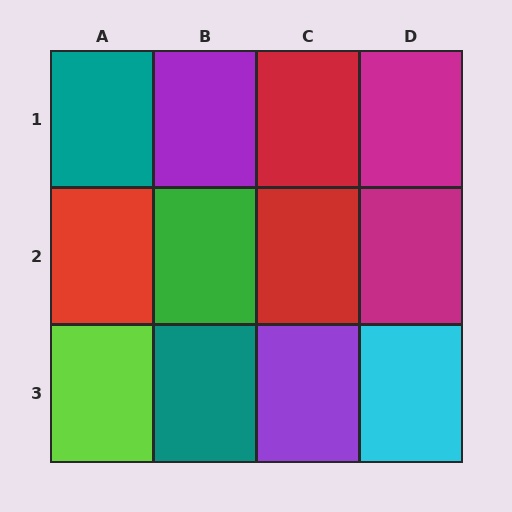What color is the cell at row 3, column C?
Purple.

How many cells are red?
3 cells are red.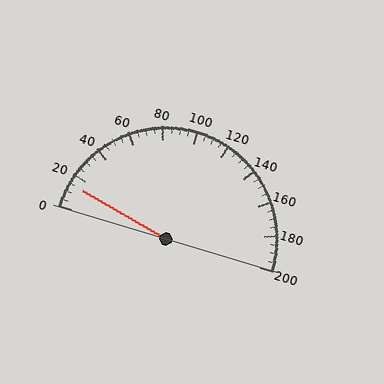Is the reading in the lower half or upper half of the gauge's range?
The reading is in the lower half of the range (0 to 200).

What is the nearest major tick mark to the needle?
The nearest major tick mark is 20.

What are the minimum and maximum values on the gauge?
The gauge ranges from 0 to 200.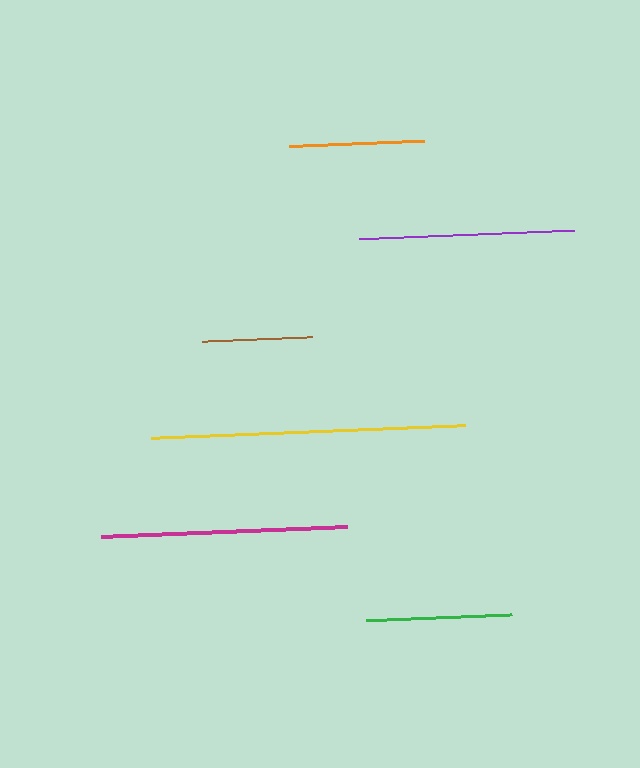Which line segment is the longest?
The yellow line is the longest at approximately 313 pixels.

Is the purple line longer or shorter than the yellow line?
The yellow line is longer than the purple line.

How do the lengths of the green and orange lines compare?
The green and orange lines are approximately the same length.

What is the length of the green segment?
The green segment is approximately 146 pixels long.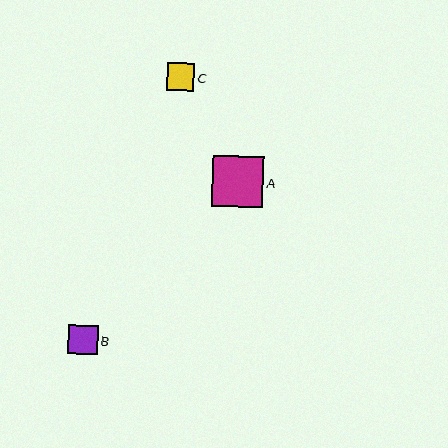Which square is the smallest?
Square C is the smallest with a size of approximately 27 pixels.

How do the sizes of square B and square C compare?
Square B and square C are approximately the same size.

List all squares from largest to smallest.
From largest to smallest: A, B, C.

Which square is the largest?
Square A is the largest with a size of approximately 51 pixels.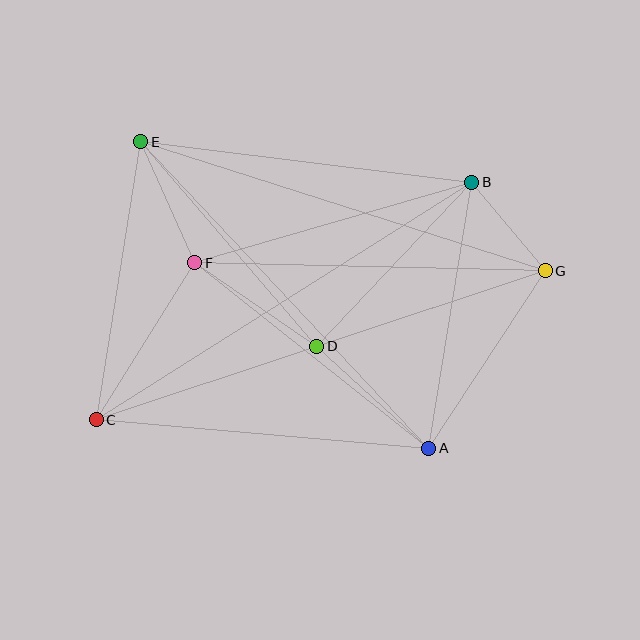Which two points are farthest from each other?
Points C and G are farthest from each other.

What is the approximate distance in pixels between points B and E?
The distance between B and E is approximately 334 pixels.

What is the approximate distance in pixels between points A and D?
The distance between A and D is approximately 152 pixels.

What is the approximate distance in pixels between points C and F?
The distance between C and F is approximately 185 pixels.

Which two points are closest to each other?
Points B and G are closest to each other.